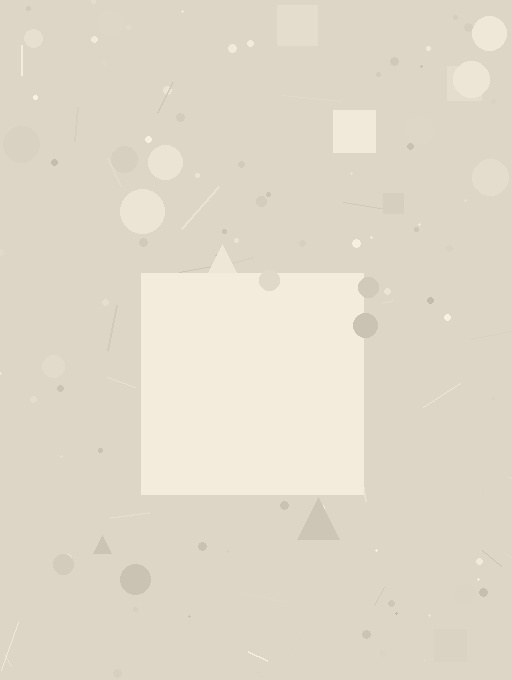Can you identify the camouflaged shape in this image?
The camouflaged shape is a square.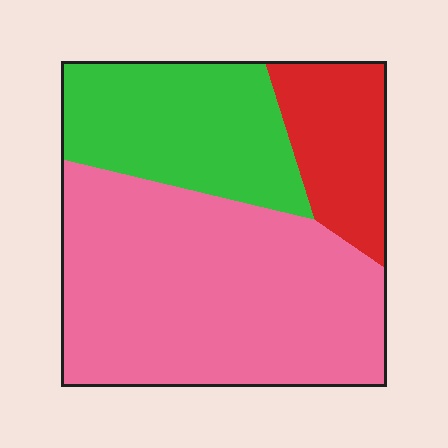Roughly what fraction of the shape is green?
Green takes up about one quarter (1/4) of the shape.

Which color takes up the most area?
Pink, at roughly 55%.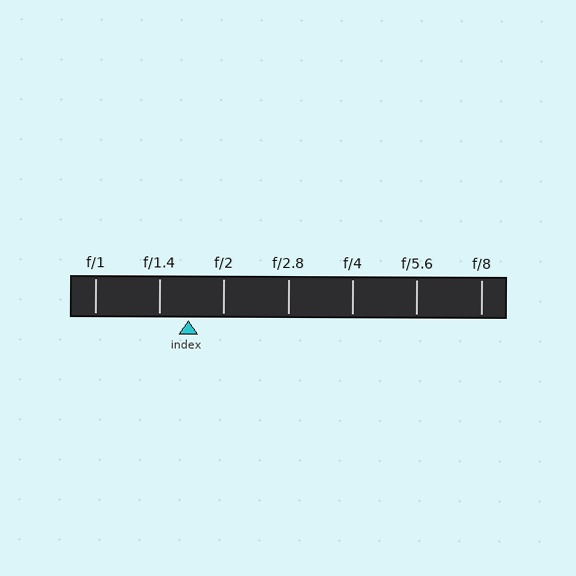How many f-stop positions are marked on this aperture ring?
There are 7 f-stop positions marked.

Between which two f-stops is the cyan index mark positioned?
The index mark is between f/1.4 and f/2.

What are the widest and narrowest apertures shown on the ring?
The widest aperture shown is f/1 and the narrowest is f/8.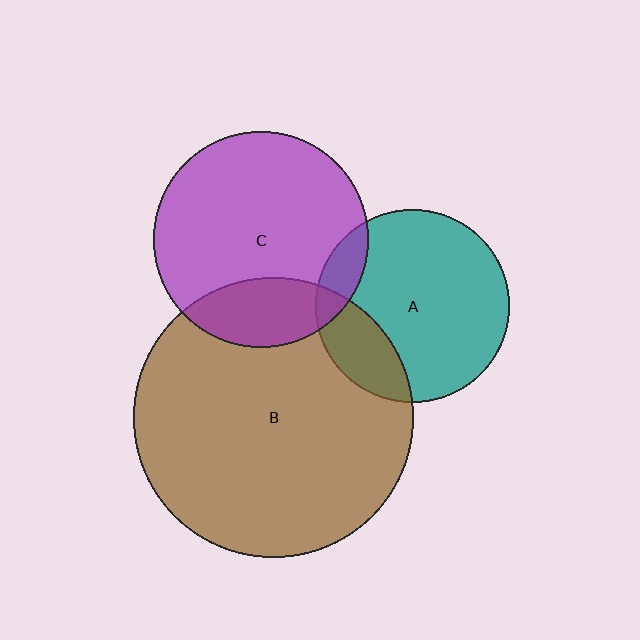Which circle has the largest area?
Circle B (brown).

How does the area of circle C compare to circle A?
Approximately 1.2 times.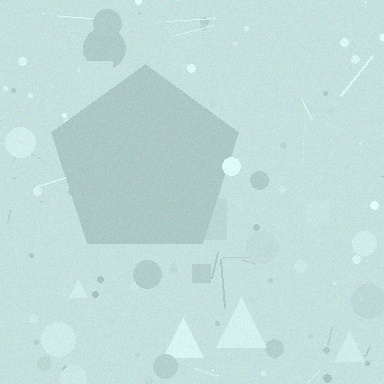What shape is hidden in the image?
A pentagon is hidden in the image.